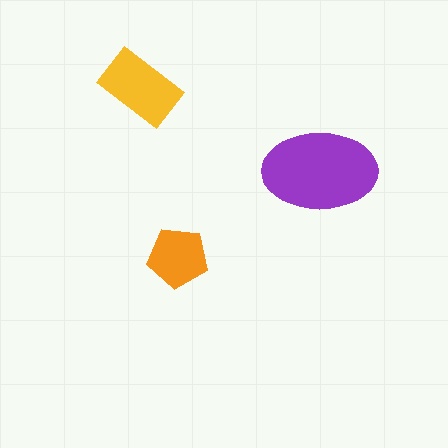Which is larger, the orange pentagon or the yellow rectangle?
The yellow rectangle.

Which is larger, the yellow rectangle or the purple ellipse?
The purple ellipse.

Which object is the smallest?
The orange pentagon.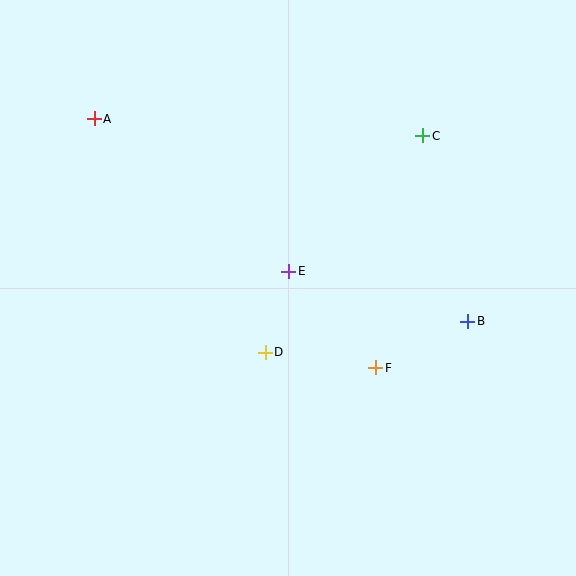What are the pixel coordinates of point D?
Point D is at (265, 352).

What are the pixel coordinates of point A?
Point A is at (94, 119).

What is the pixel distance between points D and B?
The distance between D and B is 204 pixels.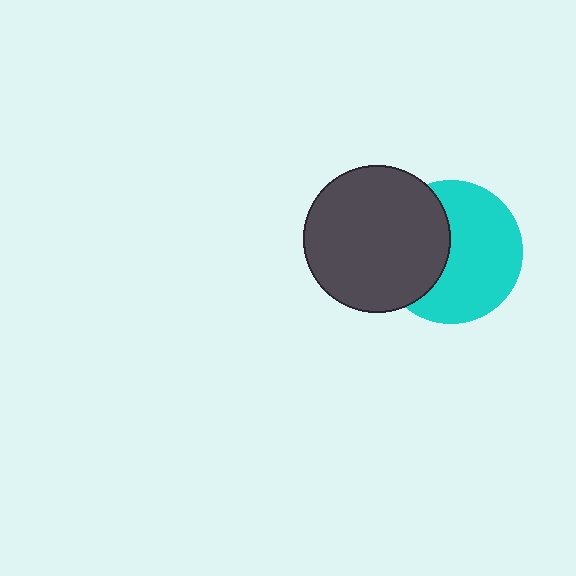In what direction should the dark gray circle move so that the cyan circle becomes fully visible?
The dark gray circle should move left. That is the shortest direction to clear the overlap and leave the cyan circle fully visible.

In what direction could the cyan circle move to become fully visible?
The cyan circle could move right. That would shift it out from behind the dark gray circle entirely.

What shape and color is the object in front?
The object in front is a dark gray circle.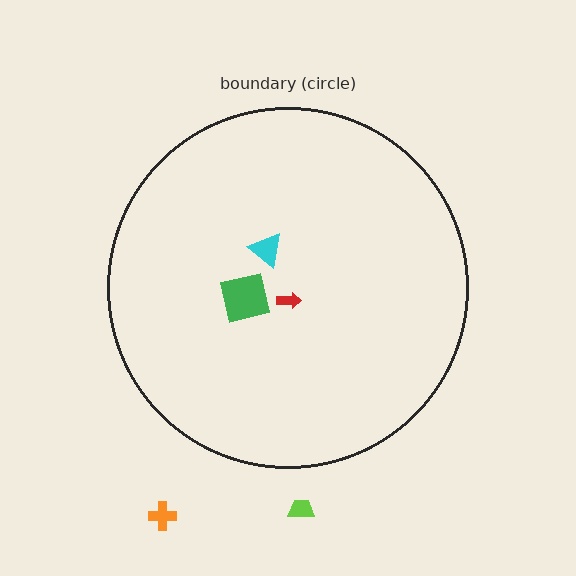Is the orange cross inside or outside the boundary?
Outside.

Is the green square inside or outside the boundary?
Inside.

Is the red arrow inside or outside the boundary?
Inside.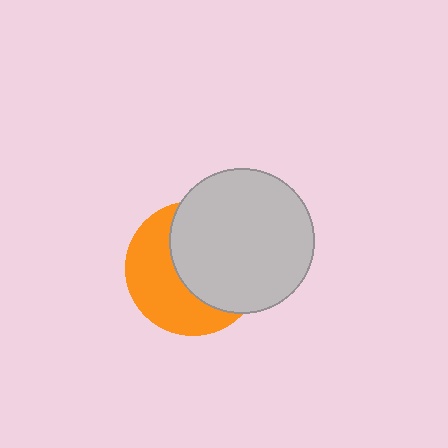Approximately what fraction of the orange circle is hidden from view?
Roughly 54% of the orange circle is hidden behind the light gray circle.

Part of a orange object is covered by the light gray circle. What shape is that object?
It is a circle.